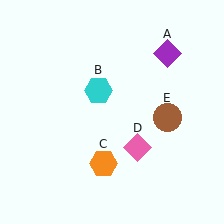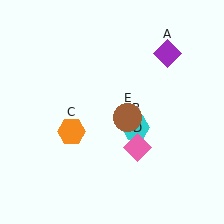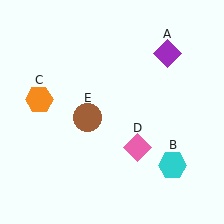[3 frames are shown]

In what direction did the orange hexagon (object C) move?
The orange hexagon (object C) moved up and to the left.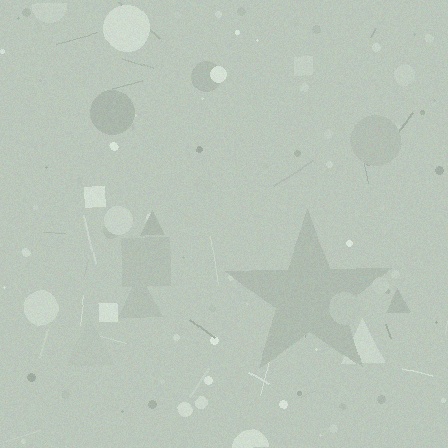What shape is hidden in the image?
A star is hidden in the image.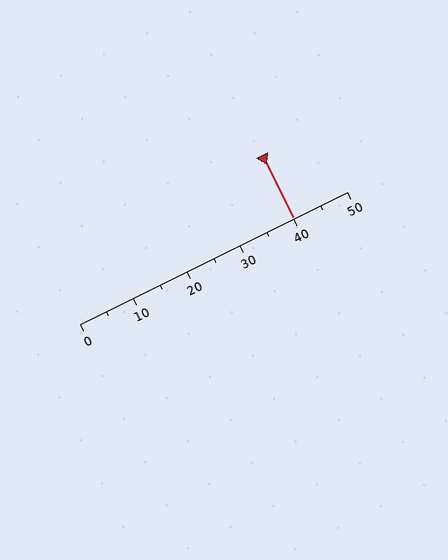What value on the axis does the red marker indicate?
The marker indicates approximately 40.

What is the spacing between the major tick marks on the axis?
The major ticks are spaced 10 apart.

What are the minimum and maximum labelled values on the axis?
The axis runs from 0 to 50.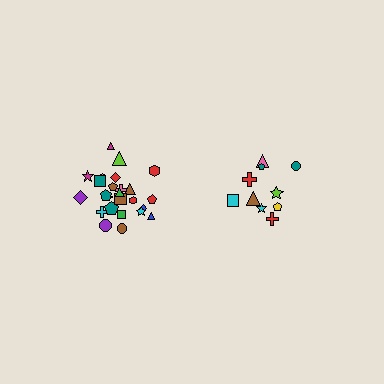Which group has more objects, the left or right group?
The left group.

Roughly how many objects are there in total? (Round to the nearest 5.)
Roughly 35 objects in total.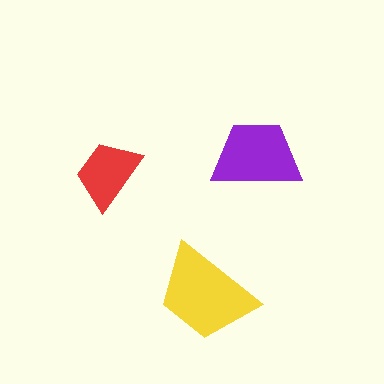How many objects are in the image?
There are 3 objects in the image.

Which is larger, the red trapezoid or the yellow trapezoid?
The yellow one.